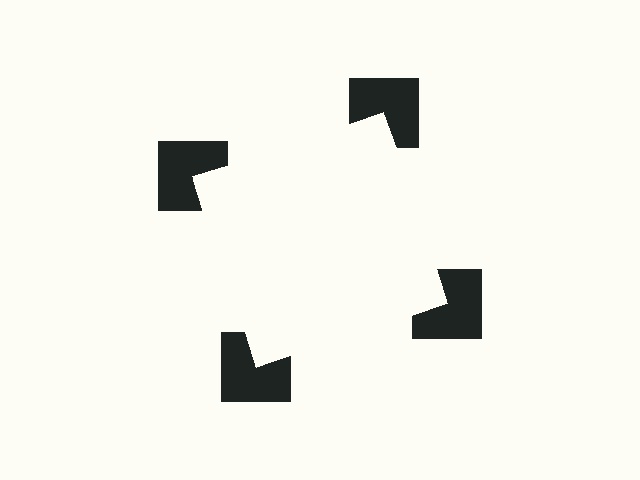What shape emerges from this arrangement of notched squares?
An illusory square — its edges are inferred from the aligned wedge cuts in the notched squares, not physically drawn.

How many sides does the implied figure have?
4 sides.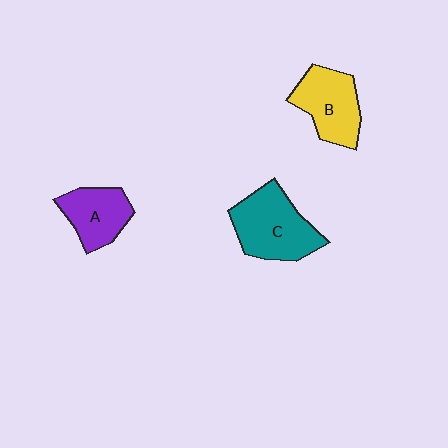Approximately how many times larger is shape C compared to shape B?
Approximately 1.2 times.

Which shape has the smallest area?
Shape A (purple).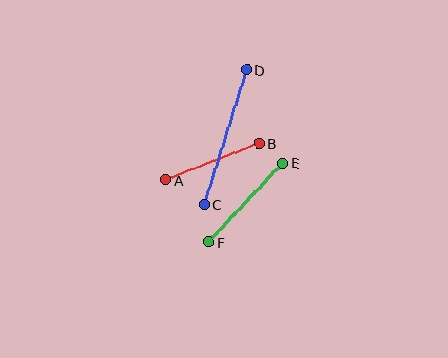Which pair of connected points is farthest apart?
Points C and D are farthest apart.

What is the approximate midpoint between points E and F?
The midpoint is at approximately (246, 203) pixels.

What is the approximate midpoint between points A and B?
The midpoint is at approximately (212, 162) pixels.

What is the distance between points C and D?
The distance is approximately 141 pixels.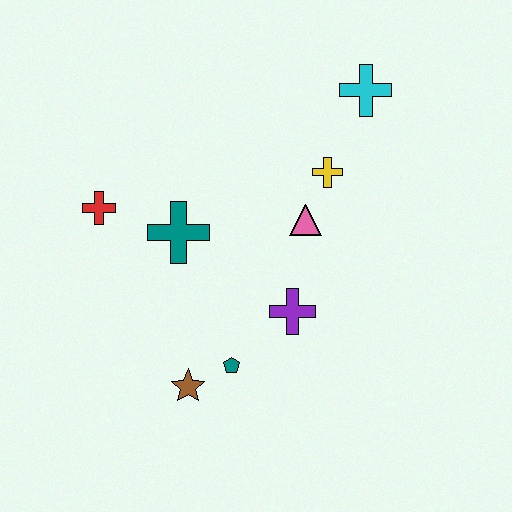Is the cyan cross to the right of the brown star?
Yes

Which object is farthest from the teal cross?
The cyan cross is farthest from the teal cross.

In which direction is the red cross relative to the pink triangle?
The red cross is to the left of the pink triangle.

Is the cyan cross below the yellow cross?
No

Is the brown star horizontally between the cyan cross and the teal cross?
Yes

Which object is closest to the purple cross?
The teal pentagon is closest to the purple cross.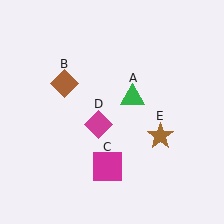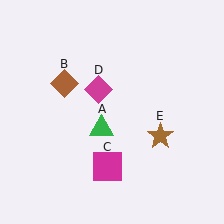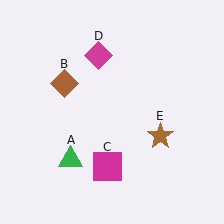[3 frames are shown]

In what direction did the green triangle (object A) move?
The green triangle (object A) moved down and to the left.